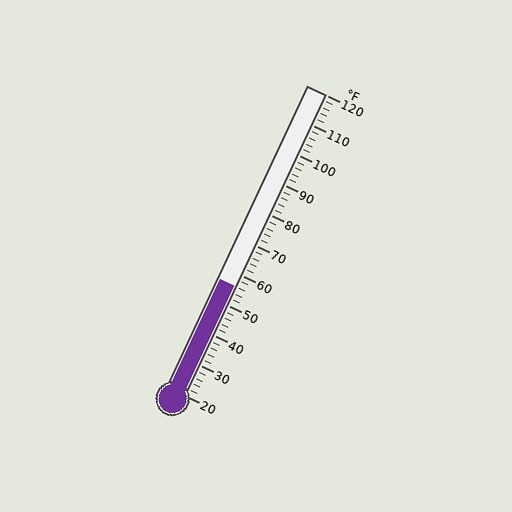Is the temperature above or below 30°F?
The temperature is above 30°F.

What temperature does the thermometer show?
The thermometer shows approximately 56°F.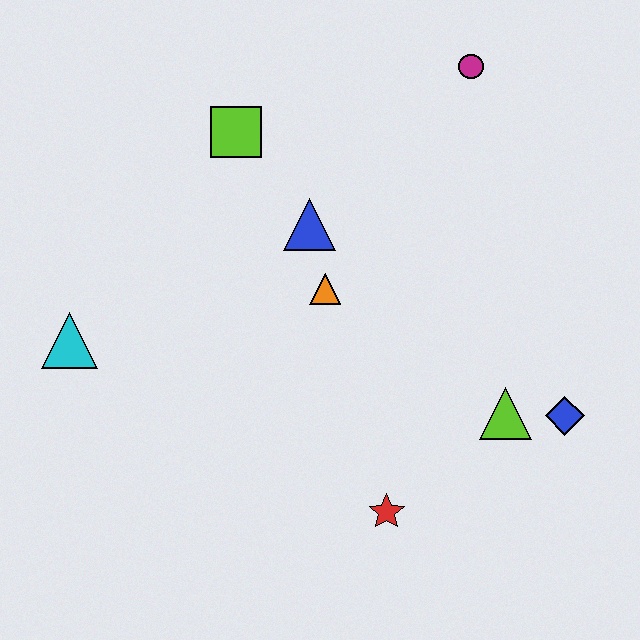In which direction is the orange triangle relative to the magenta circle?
The orange triangle is below the magenta circle.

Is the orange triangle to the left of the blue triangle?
No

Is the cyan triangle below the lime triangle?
No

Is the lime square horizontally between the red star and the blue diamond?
No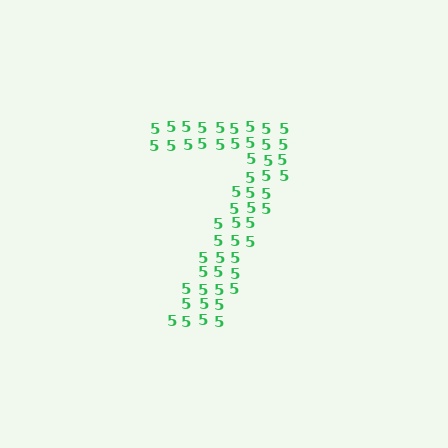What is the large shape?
The large shape is the digit 7.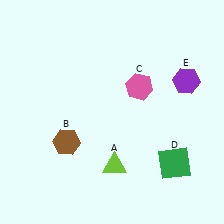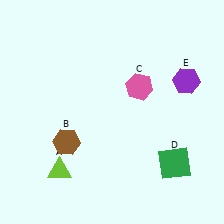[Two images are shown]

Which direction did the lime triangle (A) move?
The lime triangle (A) moved left.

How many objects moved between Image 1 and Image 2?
1 object moved between the two images.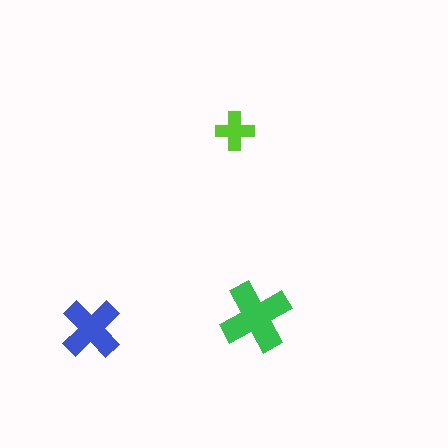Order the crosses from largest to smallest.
the green one, the blue one, the lime one.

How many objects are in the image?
There are 3 objects in the image.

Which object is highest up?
The lime cross is topmost.